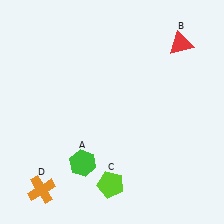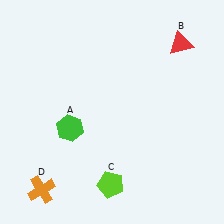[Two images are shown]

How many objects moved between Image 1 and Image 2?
1 object moved between the two images.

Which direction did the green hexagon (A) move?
The green hexagon (A) moved up.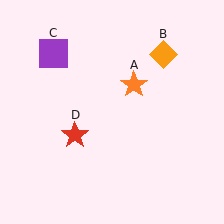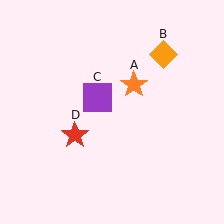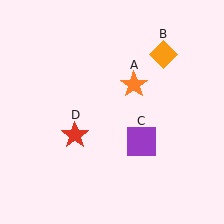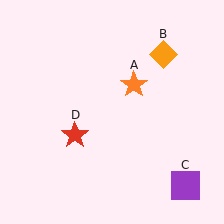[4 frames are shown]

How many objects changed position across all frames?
1 object changed position: purple square (object C).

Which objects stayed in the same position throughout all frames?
Orange star (object A) and orange diamond (object B) and red star (object D) remained stationary.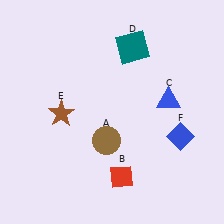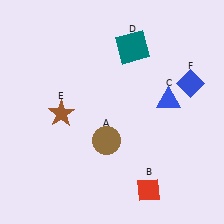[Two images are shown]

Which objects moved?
The objects that moved are: the red diamond (B), the blue diamond (F).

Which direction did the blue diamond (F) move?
The blue diamond (F) moved up.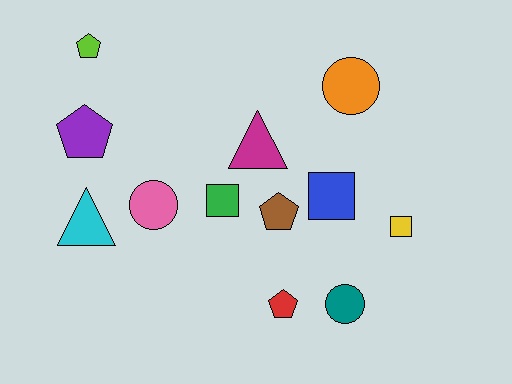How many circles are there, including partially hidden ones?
There are 3 circles.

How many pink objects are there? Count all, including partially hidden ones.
There is 1 pink object.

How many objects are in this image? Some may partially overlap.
There are 12 objects.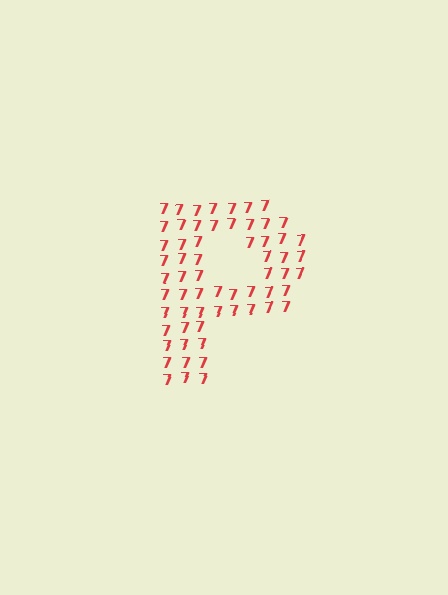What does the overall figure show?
The overall figure shows the letter P.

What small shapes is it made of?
It is made of small digit 7's.